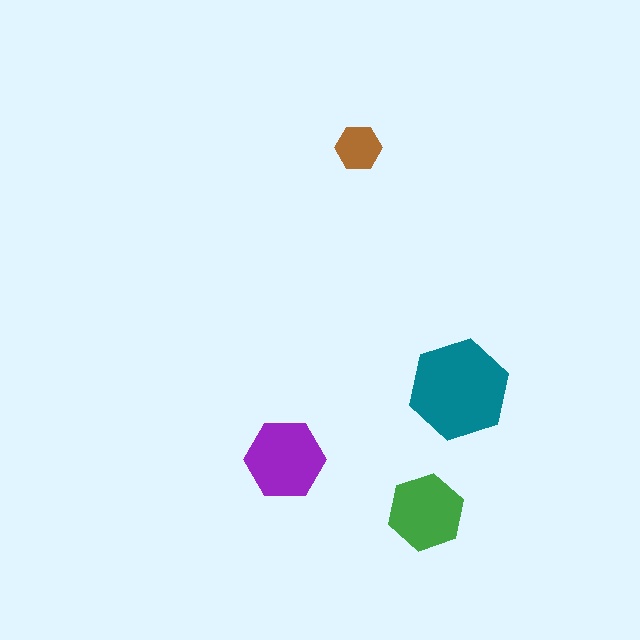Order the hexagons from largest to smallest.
the teal one, the purple one, the green one, the brown one.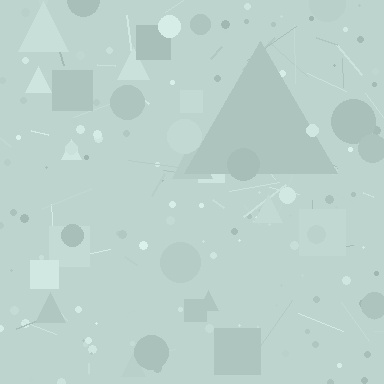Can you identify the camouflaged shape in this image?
The camouflaged shape is a triangle.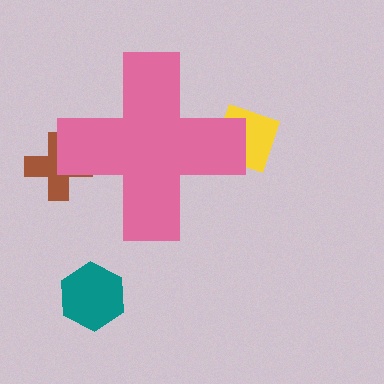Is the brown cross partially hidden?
Yes, the brown cross is partially hidden behind the pink cross.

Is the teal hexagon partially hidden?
No, the teal hexagon is fully visible.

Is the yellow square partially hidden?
Yes, the yellow square is partially hidden behind the pink cross.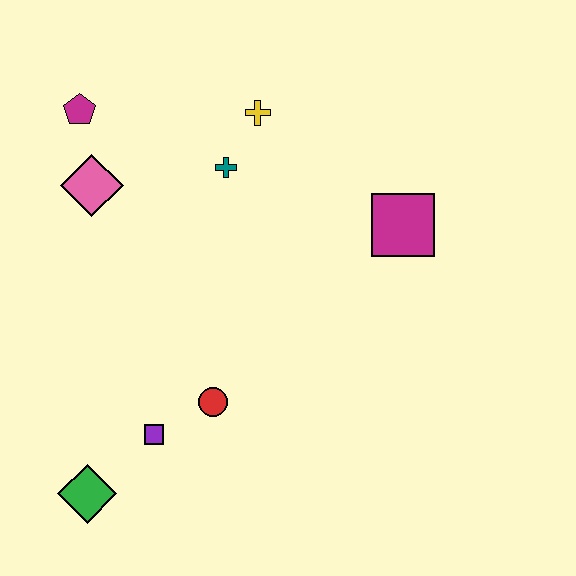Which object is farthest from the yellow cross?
The green diamond is farthest from the yellow cross.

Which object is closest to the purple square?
The red circle is closest to the purple square.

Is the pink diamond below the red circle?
No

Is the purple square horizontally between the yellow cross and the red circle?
No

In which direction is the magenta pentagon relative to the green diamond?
The magenta pentagon is above the green diamond.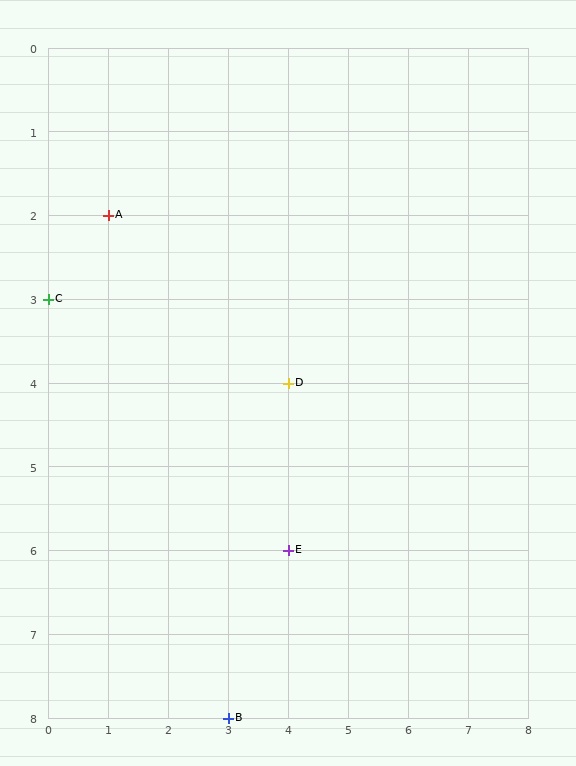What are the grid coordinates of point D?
Point D is at grid coordinates (4, 4).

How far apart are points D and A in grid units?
Points D and A are 3 columns and 2 rows apart (about 3.6 grid units diagonally).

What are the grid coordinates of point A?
Point A is at grid coordinates (1, 2).